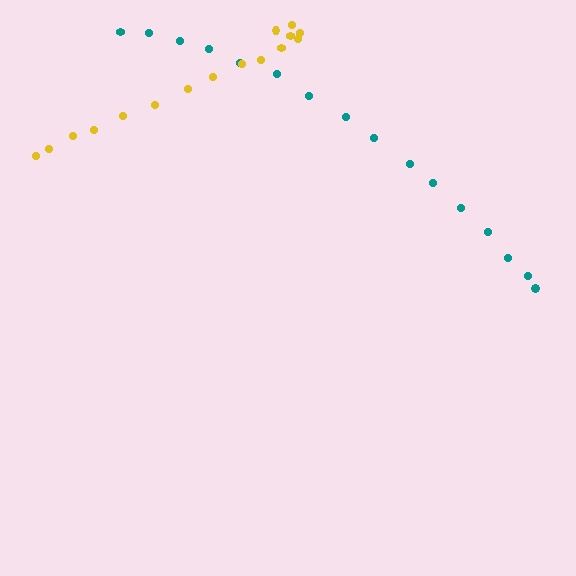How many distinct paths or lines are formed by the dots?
There are 2 distinct paths.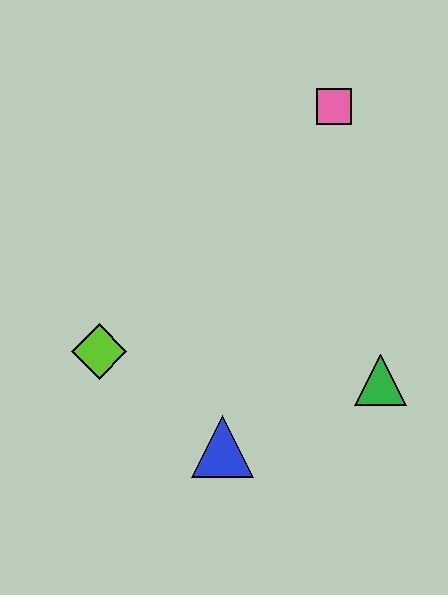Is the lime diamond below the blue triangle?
No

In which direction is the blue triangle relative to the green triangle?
The blue triangle is to the left of the green triangle.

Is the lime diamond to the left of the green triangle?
Yes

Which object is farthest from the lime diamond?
The pink square is farthest from the lime diamond.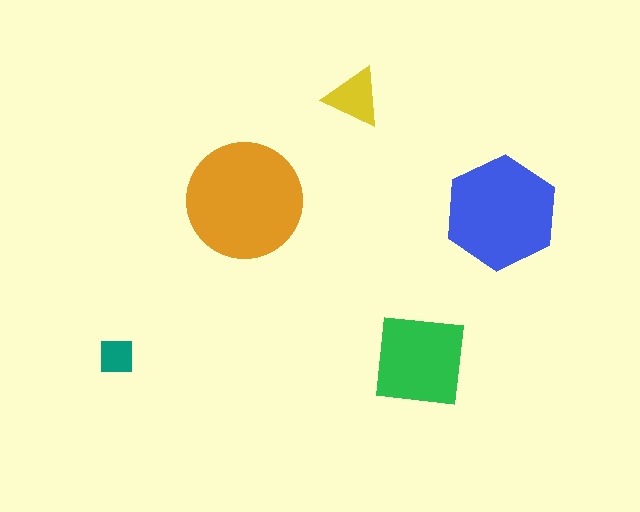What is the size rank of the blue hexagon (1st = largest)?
2nd.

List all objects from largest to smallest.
The orange circle, the blue hexagon, the green square, the yellow triangle, the teal square.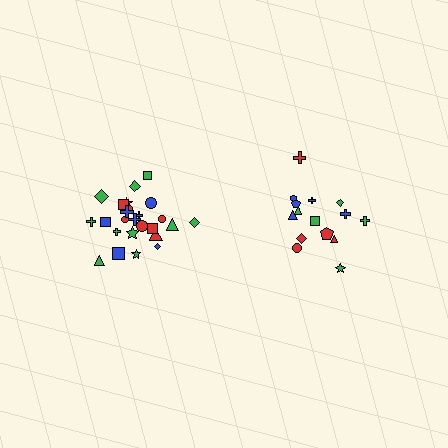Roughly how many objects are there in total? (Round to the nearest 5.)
Roughly 40 objects in total.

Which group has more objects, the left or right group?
The left group.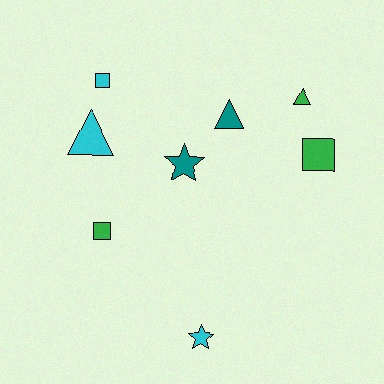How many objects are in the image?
There are 8 objects.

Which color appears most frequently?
Green, with 3 objects.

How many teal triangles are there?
There is 1 teal triangle.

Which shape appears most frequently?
Triangle, with 3 objects.